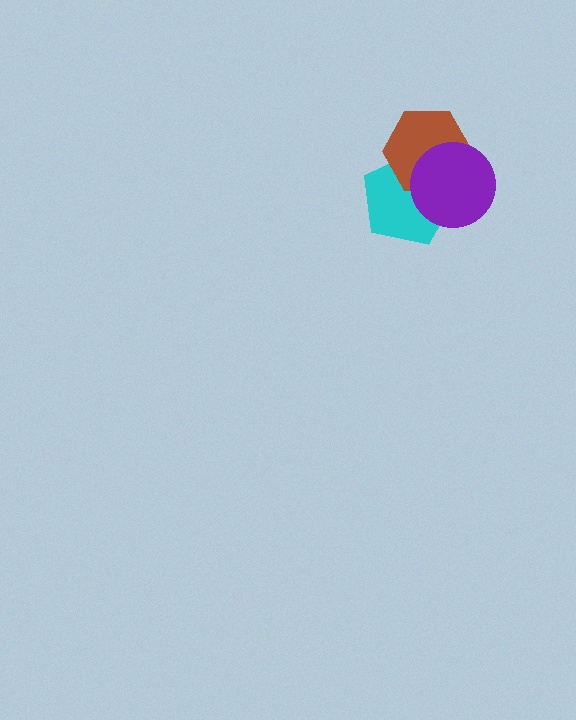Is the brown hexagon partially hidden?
Yes, it is partially covered by another shape.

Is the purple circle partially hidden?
No, no other shape covers it.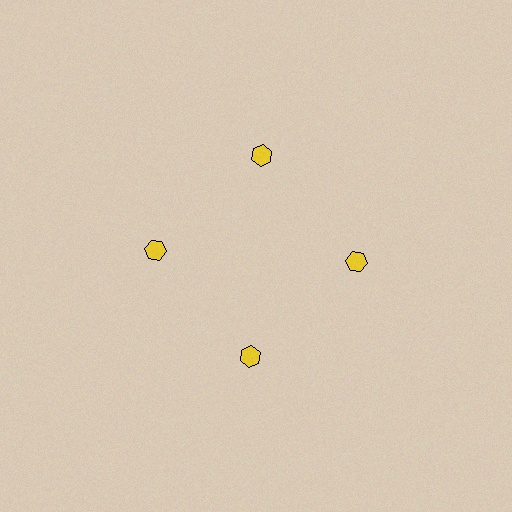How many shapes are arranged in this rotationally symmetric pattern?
There are 4 shapes, arranged in 4 groups of 1.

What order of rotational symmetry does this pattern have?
This pattern has 4-fold rotational symmetry.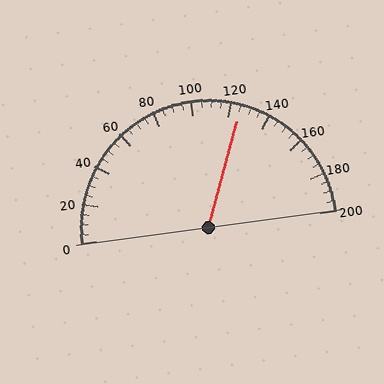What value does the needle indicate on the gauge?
The needle indicates approximately 125.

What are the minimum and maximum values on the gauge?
The gauge ranges from 0 to 200.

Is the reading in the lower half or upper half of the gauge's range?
The reading is in the upper half of the range (0 to 200).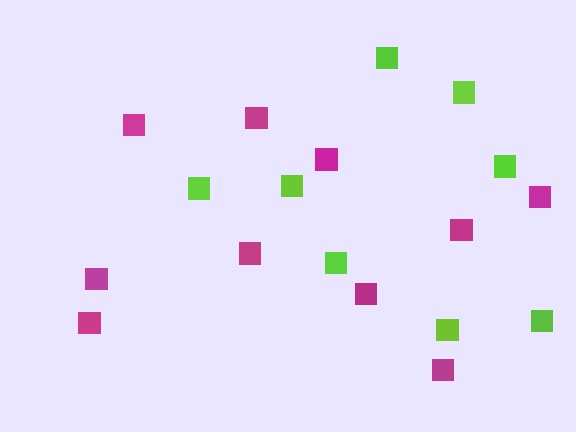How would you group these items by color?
There are 2 groups: one group of lime squares (8) and one group of magenta squares (10).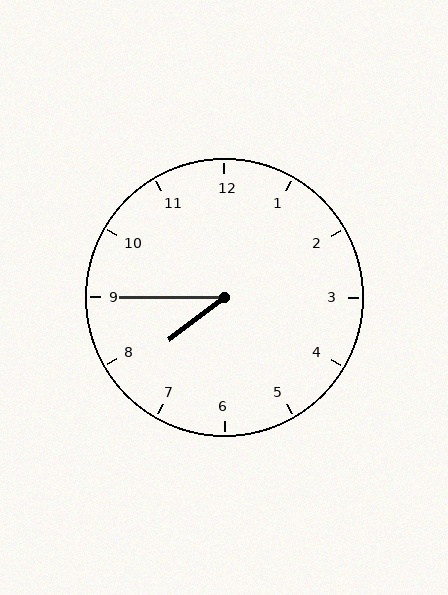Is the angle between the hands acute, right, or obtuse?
It is acute.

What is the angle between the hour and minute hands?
Approximately 38 degrees.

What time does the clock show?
7:45.